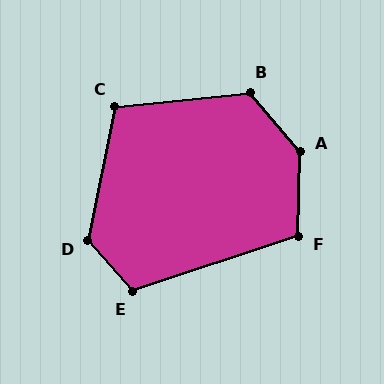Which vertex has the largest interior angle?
A, at approximately 139 degrees.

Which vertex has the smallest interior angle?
C, at approximately 107 degrees.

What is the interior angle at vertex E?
Approximately 114 degrees (obtuse).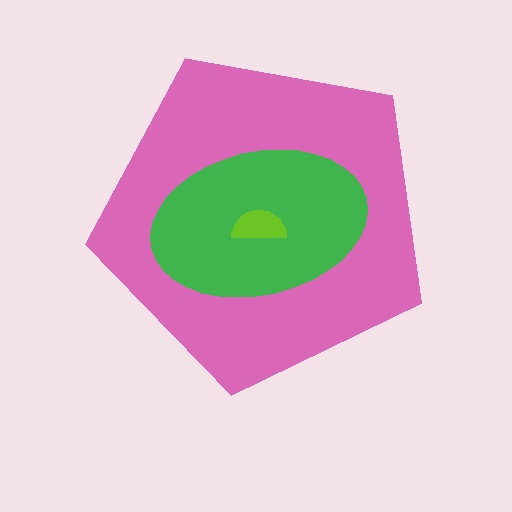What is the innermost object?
The lime semicircle.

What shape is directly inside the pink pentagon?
The green ellipse.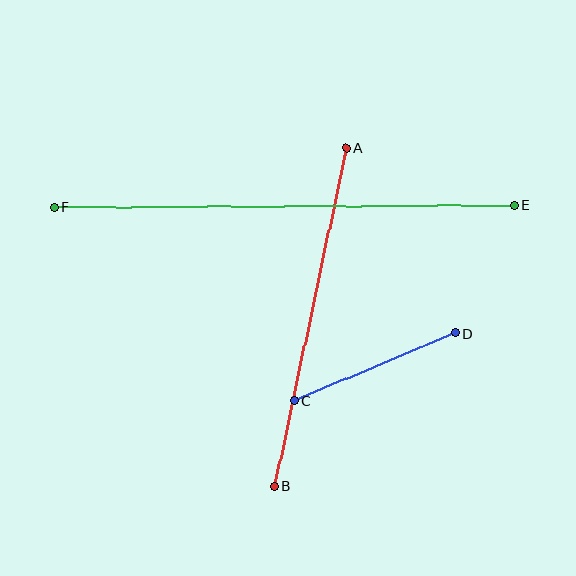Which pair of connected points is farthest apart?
Points E and F are farthest apart.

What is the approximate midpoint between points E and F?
The midpoint is at approximately (284, 206) pixels.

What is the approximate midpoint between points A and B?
The midpoint is at approximately (310, 317) pixels.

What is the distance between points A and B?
The distance is approximately 346 pixels.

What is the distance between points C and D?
The distance is approximately 174 pixels.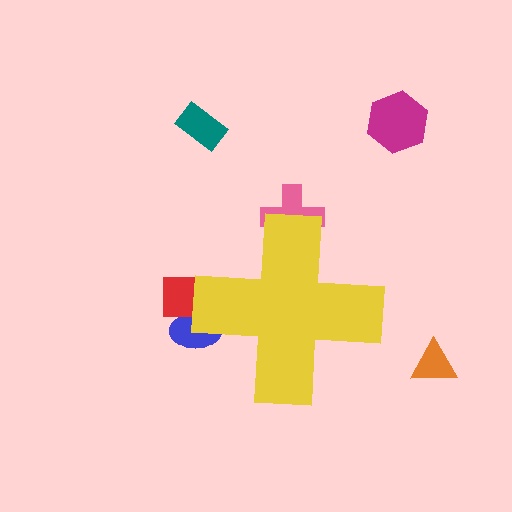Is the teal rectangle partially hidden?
No, the teal rectangle is fully visible.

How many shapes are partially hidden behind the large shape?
3 shapes are partially hidden.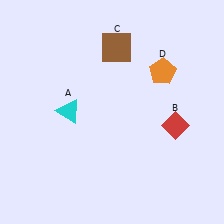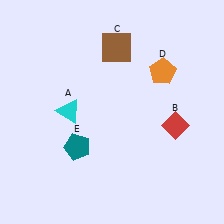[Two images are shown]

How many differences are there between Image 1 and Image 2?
There is 1 difference between the two images.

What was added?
A teal pentagon (E) was added in Image 2.